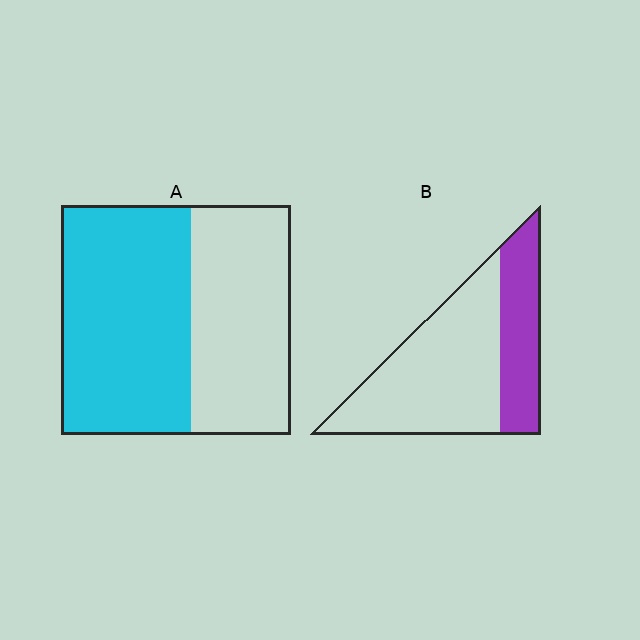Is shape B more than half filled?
No.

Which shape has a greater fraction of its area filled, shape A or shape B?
Shape A.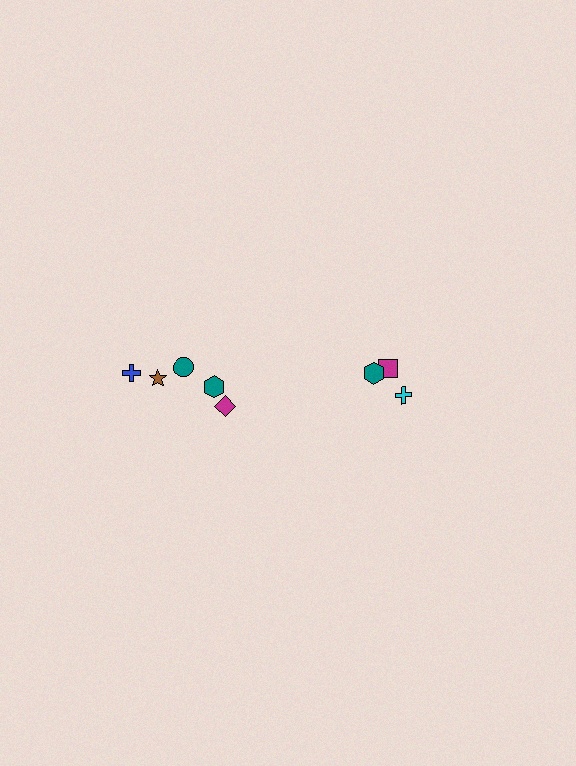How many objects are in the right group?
There are 3 objects.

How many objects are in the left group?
There are 5 objects.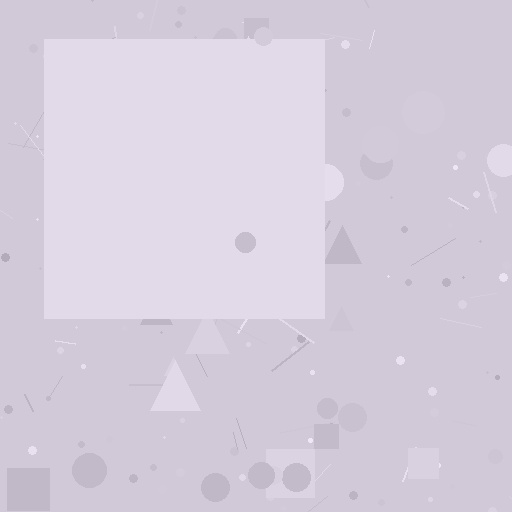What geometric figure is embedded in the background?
A square is embedded in the background.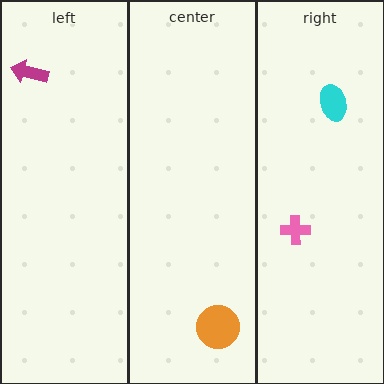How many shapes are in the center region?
1.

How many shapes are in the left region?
1.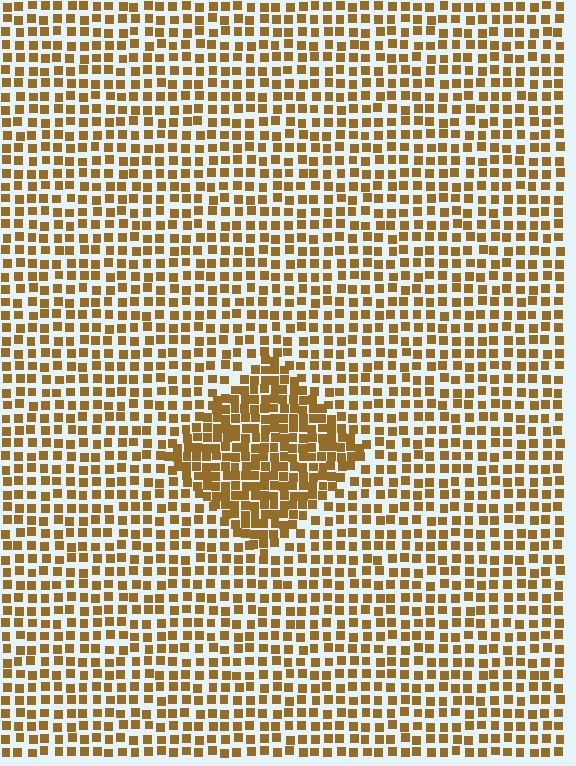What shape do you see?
I see a diamond.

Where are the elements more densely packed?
The elements are more densely packed inside the diamond boundary.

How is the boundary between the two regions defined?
The boundary is defined by a change in element density (approximately 1.8x ratio). All elements are the same color, size, and shape.